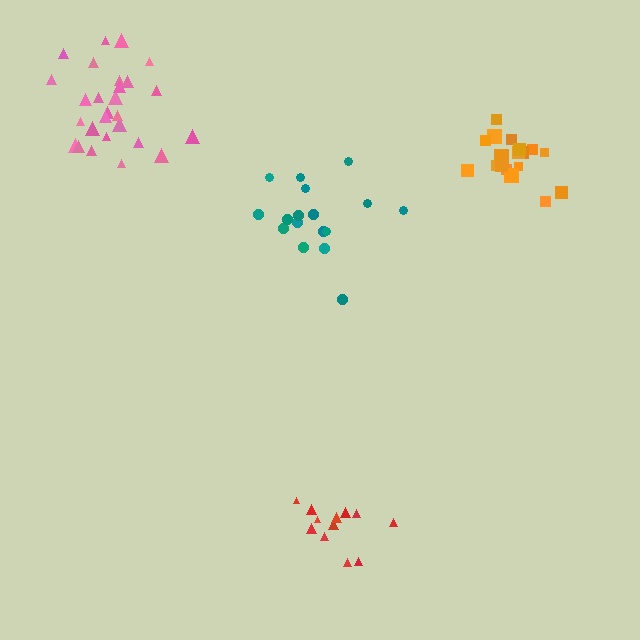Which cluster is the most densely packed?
Orange.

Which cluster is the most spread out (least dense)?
Teal.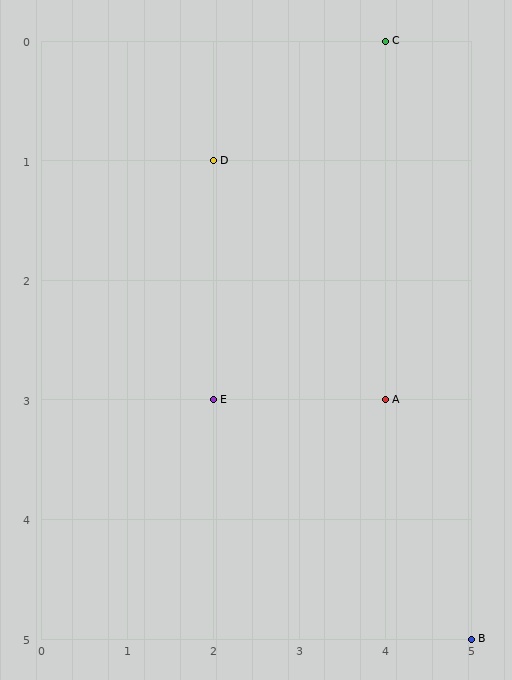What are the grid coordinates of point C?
Point C is at grid coordinates (4, 0).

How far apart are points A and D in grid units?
Points A and D are 2 columns and 2 rows apart (about 2.8 grid units diagonally).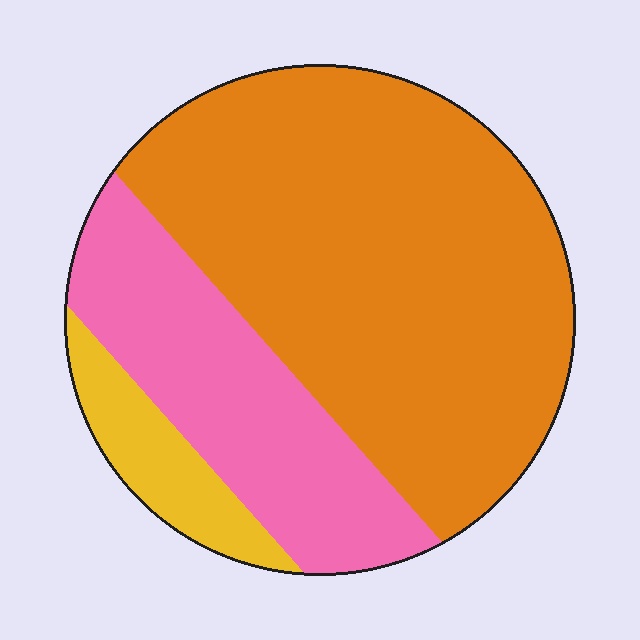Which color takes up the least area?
Yellow, at roughly 10%.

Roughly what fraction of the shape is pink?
Pink takes up about one quarter (1/4) of the shape.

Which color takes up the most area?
Orange, at roughly 65%.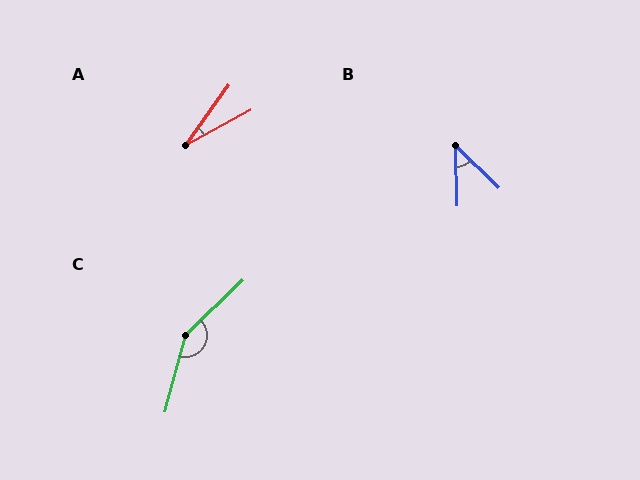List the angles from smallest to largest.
A (26°), B (45°), C (149°).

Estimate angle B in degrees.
Approximately 45 degrees.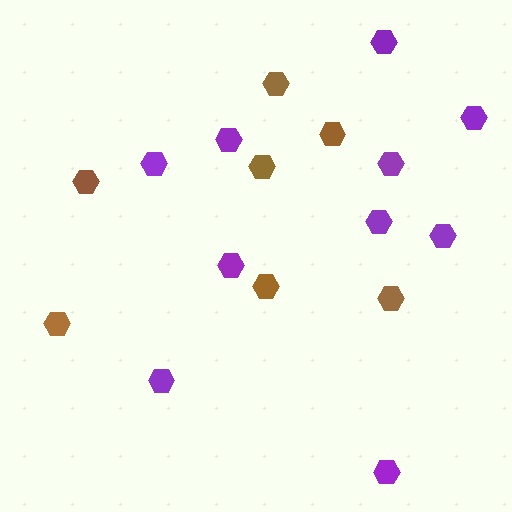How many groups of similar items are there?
There are 2 groups: one group of brown hexagons (7) and one group of purple hexagons (10).